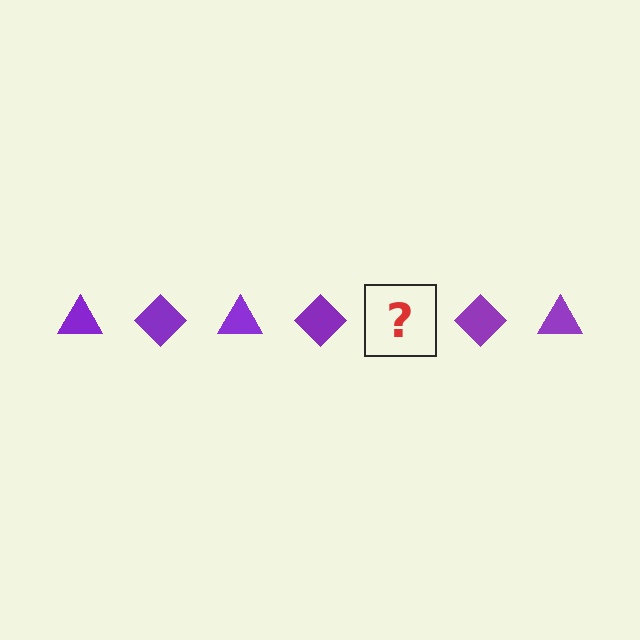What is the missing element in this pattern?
The missing element is a purple triangle.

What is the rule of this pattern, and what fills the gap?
The rule is that the pattern cycles through triangle, diamond shapes in purple. The gap should be filled with a purple triangle.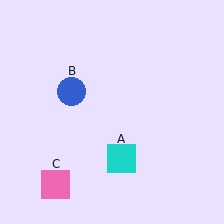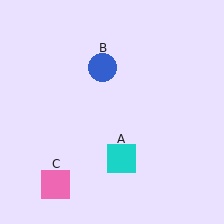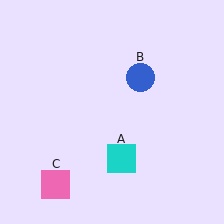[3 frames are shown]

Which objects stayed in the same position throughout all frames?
Cyan square (object A) and pink square (object C) remained stationary.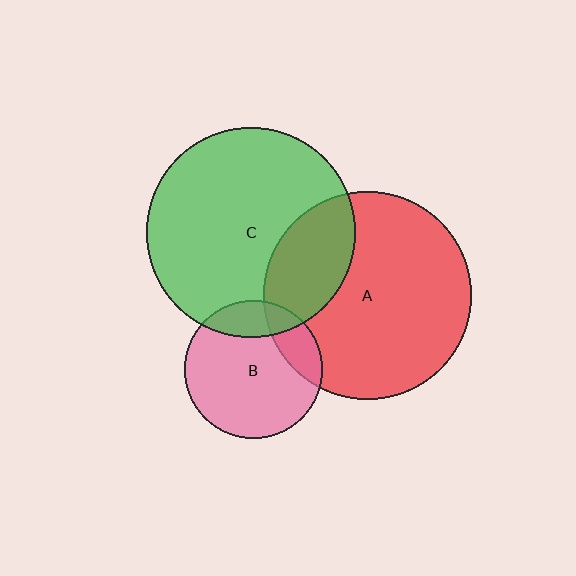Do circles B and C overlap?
Yes.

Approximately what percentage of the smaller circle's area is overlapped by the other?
Approximately 15%.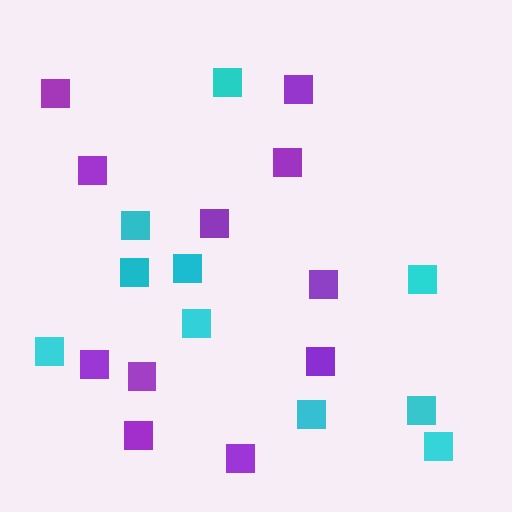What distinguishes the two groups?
There are 2 groups: one group of purple squares (11) and one group of cyan squares (10).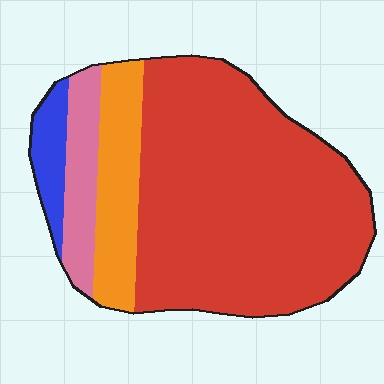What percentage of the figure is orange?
Orange takes up about one sixth (1/6) of the figure.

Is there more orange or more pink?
Orange.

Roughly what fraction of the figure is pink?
Pink takes up about one tenth (1/10) of the figure.